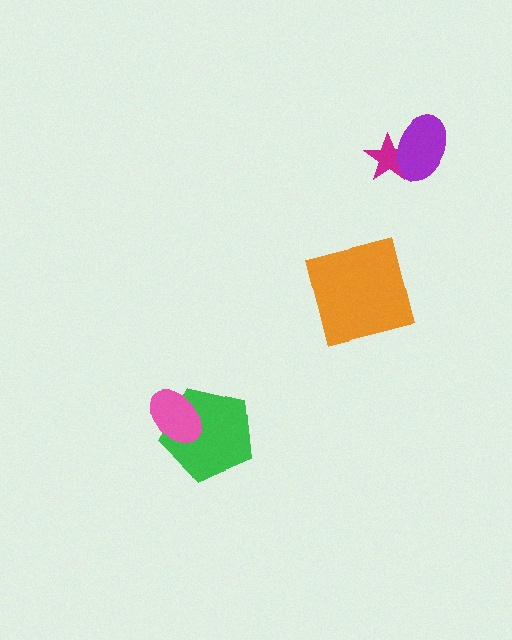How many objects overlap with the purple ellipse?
1 object overlaps with the purple ellipse.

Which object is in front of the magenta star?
The purple ellipse is in front of the magenta star.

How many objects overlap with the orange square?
0 objects overlap with the orange square.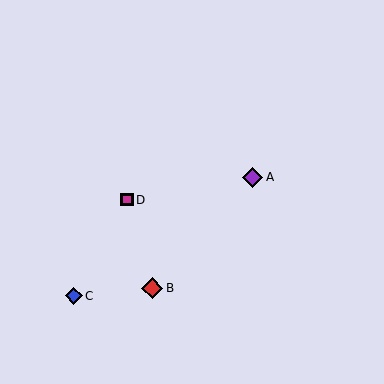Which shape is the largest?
The red diamond (labeled B) is the largest.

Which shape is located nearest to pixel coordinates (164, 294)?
The red diamond (labeled B) at (152, 288) is nearest to that location.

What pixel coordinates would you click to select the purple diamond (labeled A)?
Click at (253, 177) to select the purple diamond A.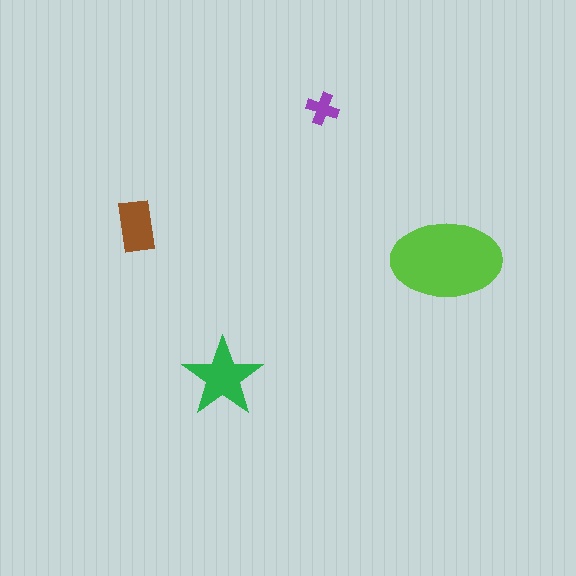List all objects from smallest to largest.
The purple cross, the brown rectangle, the green star, the lime ellipse.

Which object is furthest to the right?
The lime ellipse is rightmost.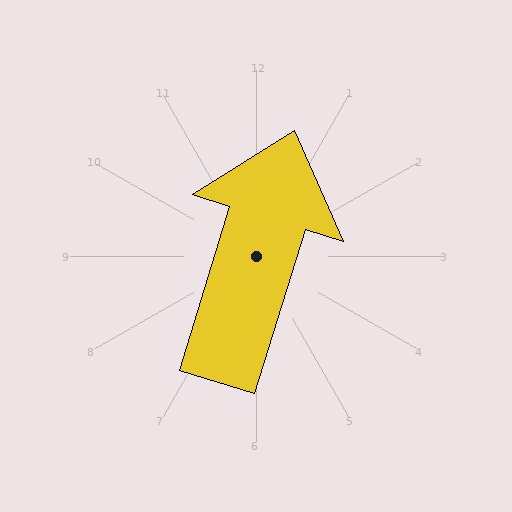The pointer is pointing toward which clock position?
Roughly 1 o'clock.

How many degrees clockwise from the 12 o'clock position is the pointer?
Approximately 17 degrees.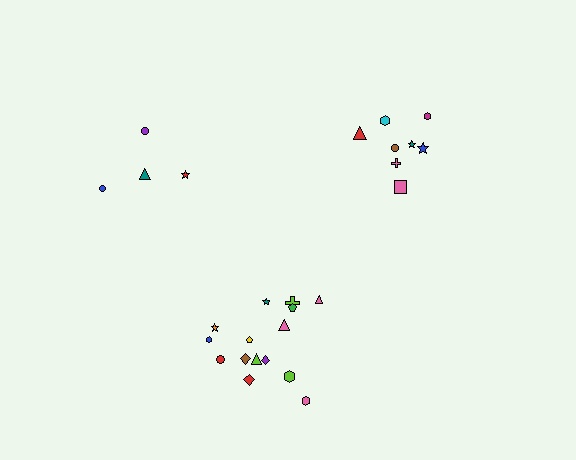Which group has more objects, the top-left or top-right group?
The top-right group.